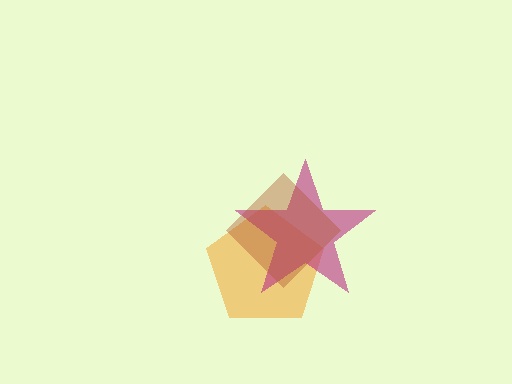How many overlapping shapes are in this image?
There are 3 overlapping shapes in the image.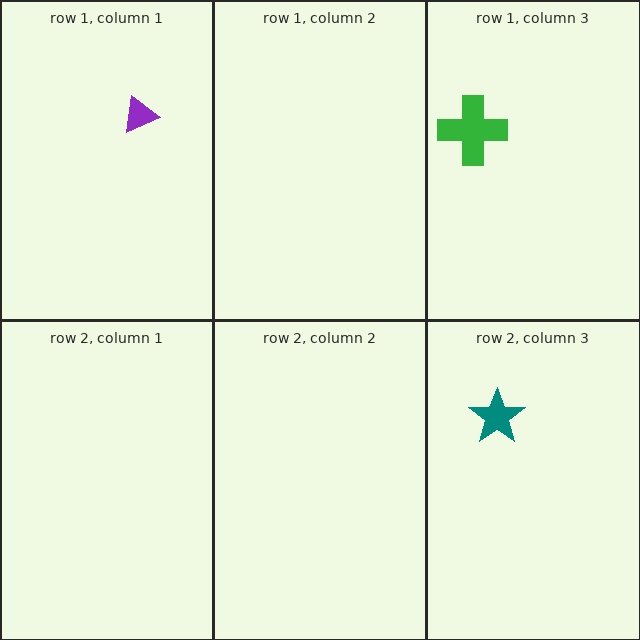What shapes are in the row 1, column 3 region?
The green cross.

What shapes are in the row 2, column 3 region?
The teal star.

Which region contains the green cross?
The row 1, column 3 region.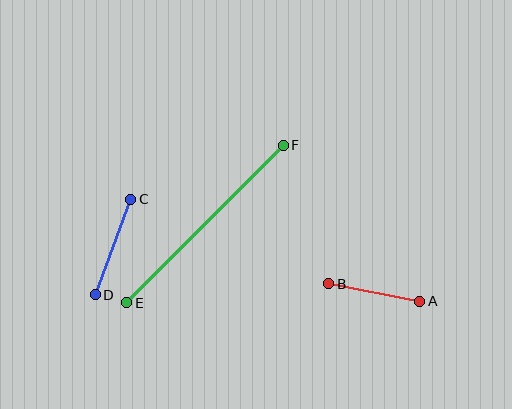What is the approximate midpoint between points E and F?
The midpoint is at approximately (205, 224) pixels.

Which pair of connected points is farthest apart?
Points E and F are farthest apart.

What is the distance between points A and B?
The distance is approximately 93 pixels.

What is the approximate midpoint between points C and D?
The midpoint is at approximately (113, 247) pixels.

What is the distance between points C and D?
The distance is approximately 102 pixels.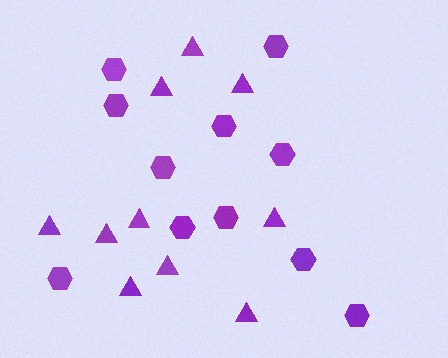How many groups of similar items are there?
There are 2 groups: one group of triangles (10) and one group of hexagons (11).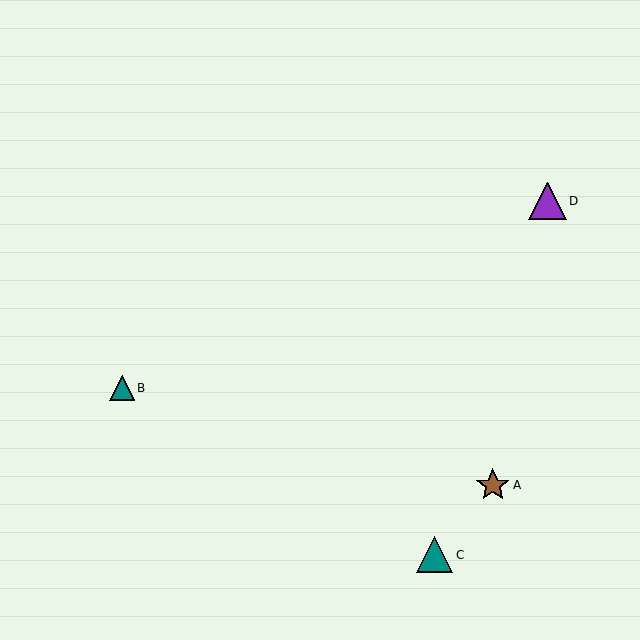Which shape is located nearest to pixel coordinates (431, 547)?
The teal triangle (labeled C) at (435, 555) is nearest to that location.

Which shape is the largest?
The purple triangle (labeled D) is the largest.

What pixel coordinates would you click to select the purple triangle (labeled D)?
Click at (547, 201) to select the purple triangle D.